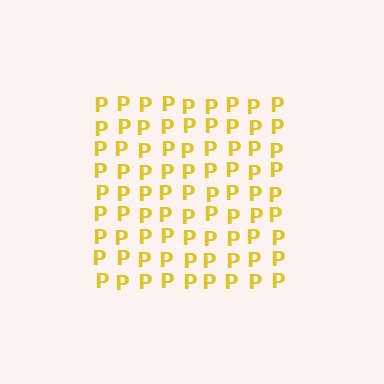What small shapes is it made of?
It is made of small letter P's.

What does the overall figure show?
The overall figure shows a square.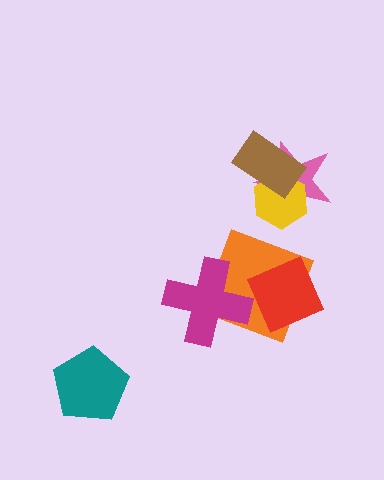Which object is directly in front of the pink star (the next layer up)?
The yellow hexagon is directly in front of the pink star.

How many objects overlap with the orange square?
2 objects overlap with the orange square.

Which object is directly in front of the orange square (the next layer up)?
The red diamond is directly in front of the orange square.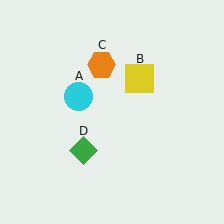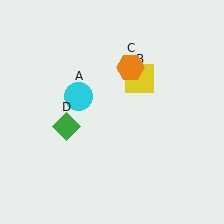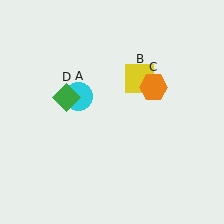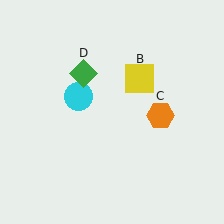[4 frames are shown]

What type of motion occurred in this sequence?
The orange hexagon (object C), green diamond (object D) rotated clockwise around the center of the scene.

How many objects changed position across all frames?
2 objects changed position: orange hexagon (object C), green diamond (object D).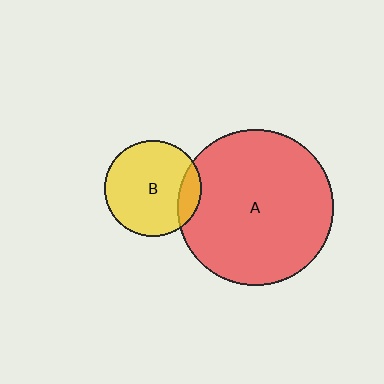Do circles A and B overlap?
Yes.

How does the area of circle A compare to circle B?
Approximately 2.6 times.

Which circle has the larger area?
Circle A (red).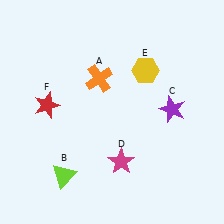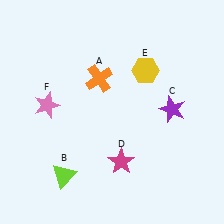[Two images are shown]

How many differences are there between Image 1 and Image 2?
There is 1 difference between the two images.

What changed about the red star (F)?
In Image 1, F is red. In Image 2, it changed to pink.